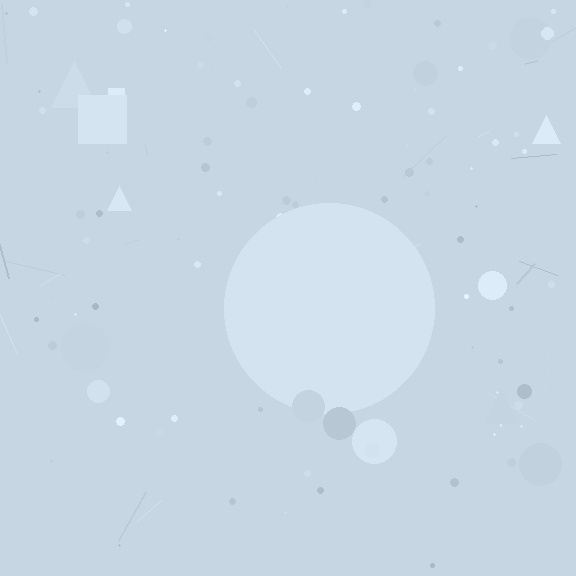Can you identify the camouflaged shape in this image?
The camouflaged shape is a circle.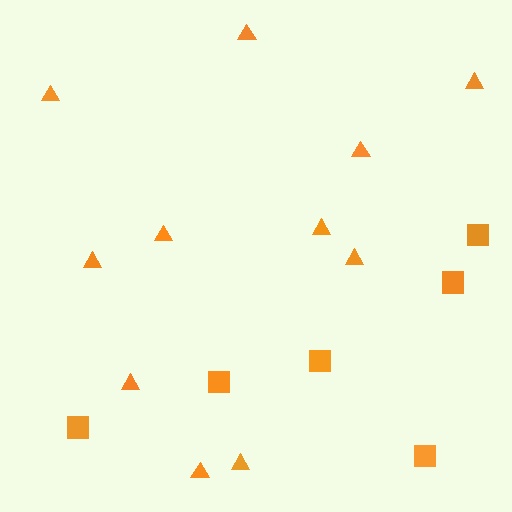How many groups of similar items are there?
There are 2 groups: one group of squares (6) and one group of triangles (11).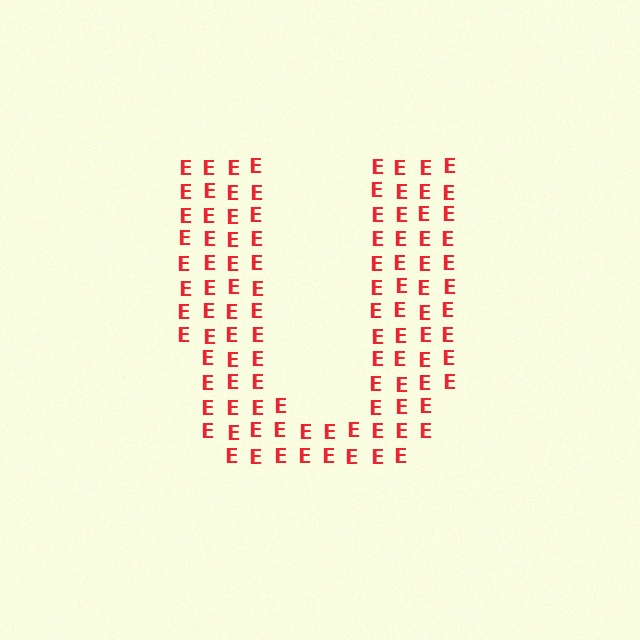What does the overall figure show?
The overall figure shows the letter U.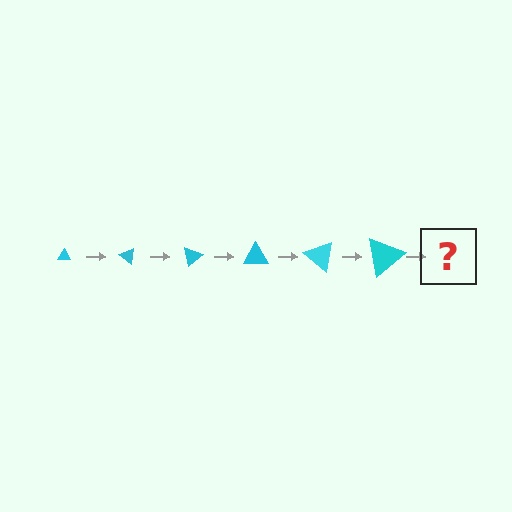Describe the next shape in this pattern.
It should be a triangle, larger than the previous one and rotated 240 degrees from the start.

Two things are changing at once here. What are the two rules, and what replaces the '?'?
The two rules are that the triangle grows larger each step and it rotates 40 degrees each step. The '?' should be a triangle, larger than the previous one and rotated 240 degrees from the start.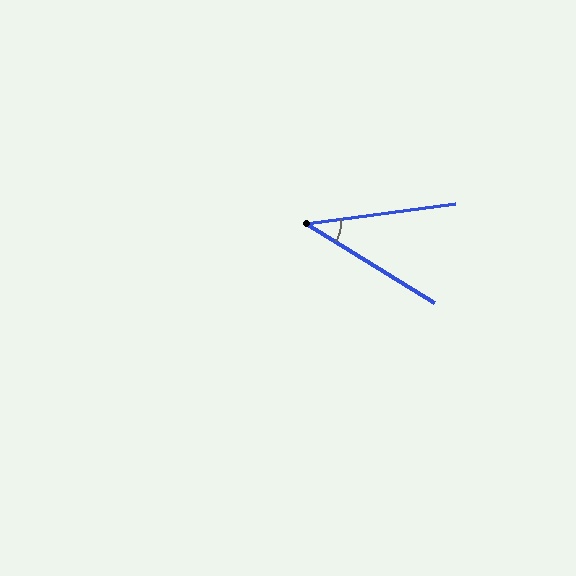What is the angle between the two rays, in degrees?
Approximately 39 degrees.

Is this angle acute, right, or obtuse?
It is acute.